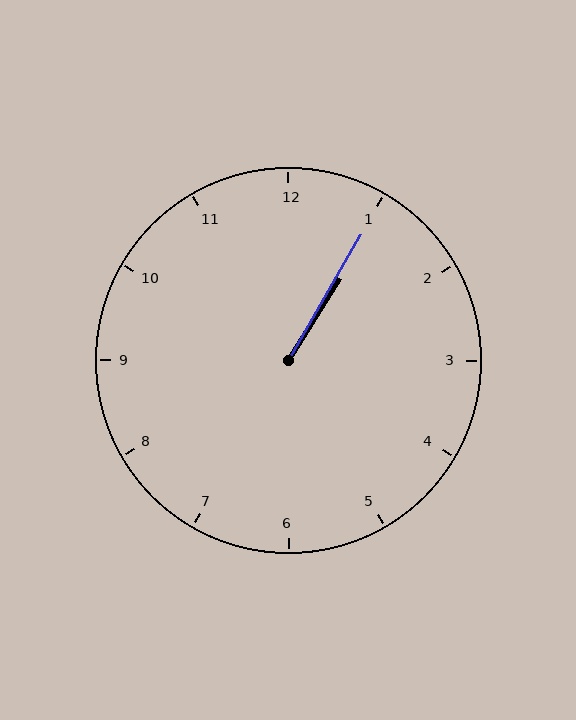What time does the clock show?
1:05.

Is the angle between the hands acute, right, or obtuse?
It is acute.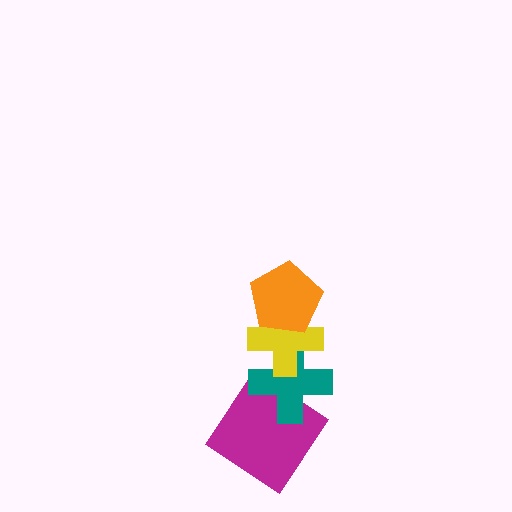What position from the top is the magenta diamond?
The magenta diamond is 4th from the top.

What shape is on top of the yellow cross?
The orange pentagon is on top of the yellow cross.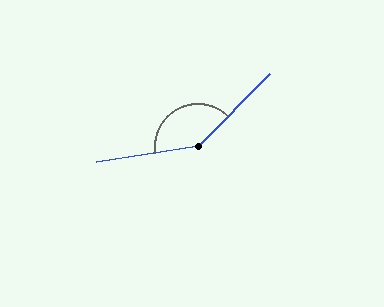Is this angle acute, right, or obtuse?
It is obtuse.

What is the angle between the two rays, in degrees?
Approximately 143 degrees.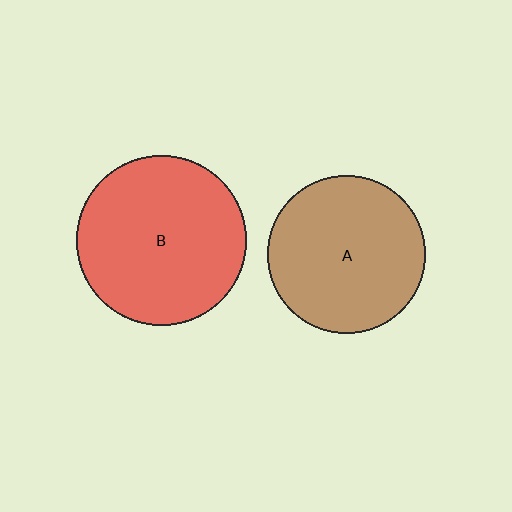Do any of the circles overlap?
No, none of the circles overlap.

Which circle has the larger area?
Circle B (red).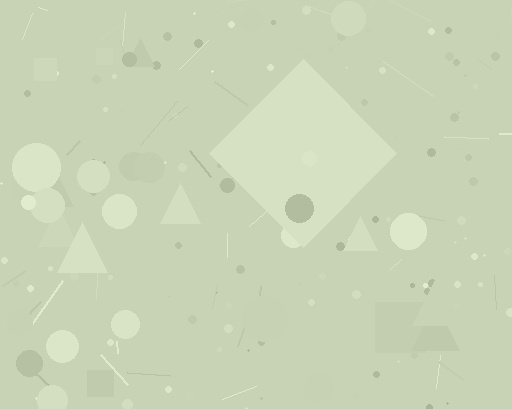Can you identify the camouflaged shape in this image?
The camouflaged shape is a diamond.